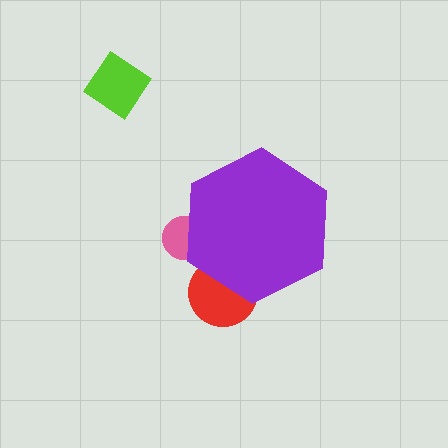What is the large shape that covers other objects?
A purple hexagon.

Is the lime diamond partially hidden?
No, the lime diamond is fully visible.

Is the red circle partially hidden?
Yes, the red circle is partially hidden behind the purple hexagon.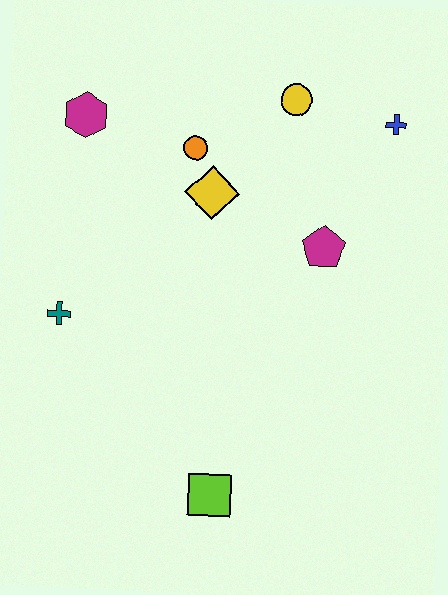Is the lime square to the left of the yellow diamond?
No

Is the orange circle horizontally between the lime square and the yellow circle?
No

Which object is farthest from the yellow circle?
The lime square is farthest from the yellow circle.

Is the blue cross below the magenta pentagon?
No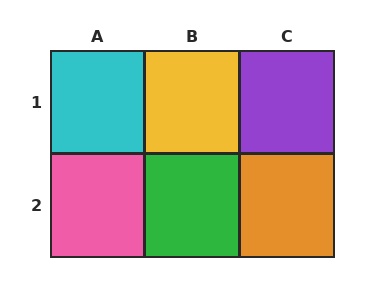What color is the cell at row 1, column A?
Cyan.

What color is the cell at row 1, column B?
Yellow.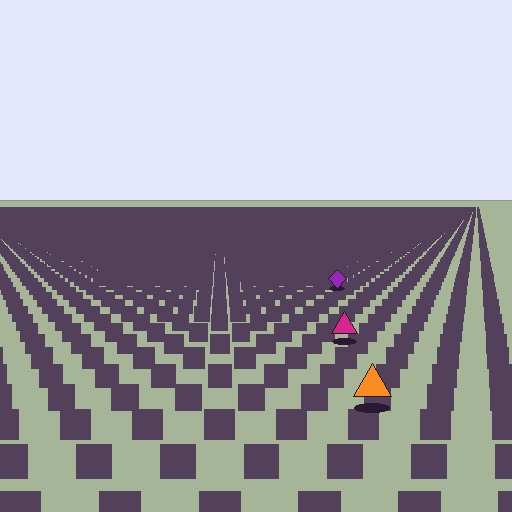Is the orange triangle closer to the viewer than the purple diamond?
Yes. The orange triangle is closer — you can tell from the texture gradient: the ground texture is coarser near it.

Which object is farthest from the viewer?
The purple diamond is farthest from the viewer. It appears smaller and the ground texture around it is denser.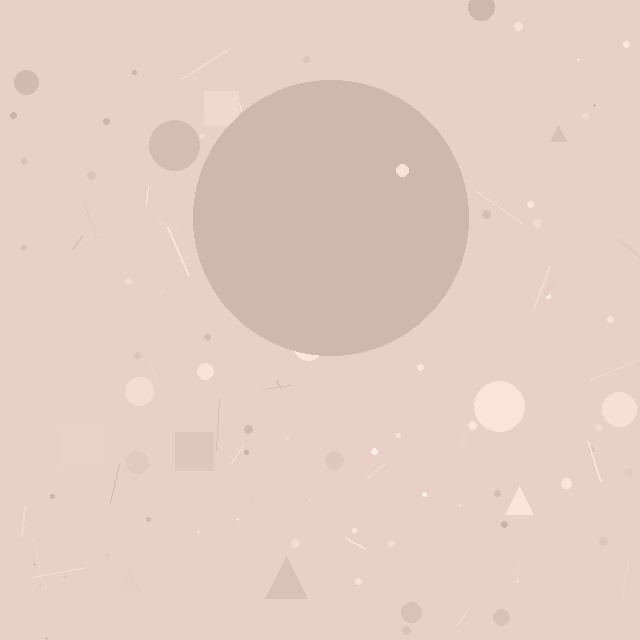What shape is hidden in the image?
A circle is hidden in the image.